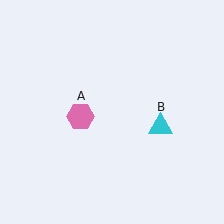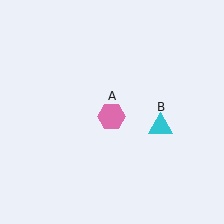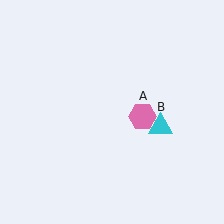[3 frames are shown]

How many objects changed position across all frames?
1 object changed position: pink hexagon (object A).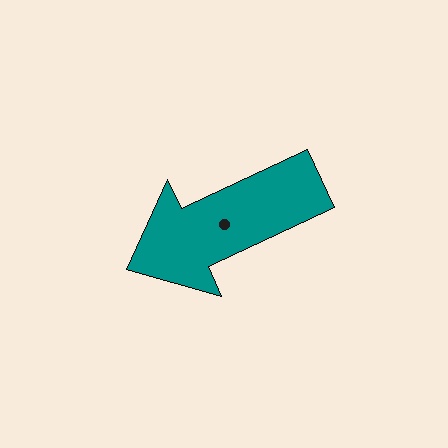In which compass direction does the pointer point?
Southwest.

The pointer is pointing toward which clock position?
Roughly 8 o'clock.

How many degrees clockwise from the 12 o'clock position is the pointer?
Approximately 245 degrees.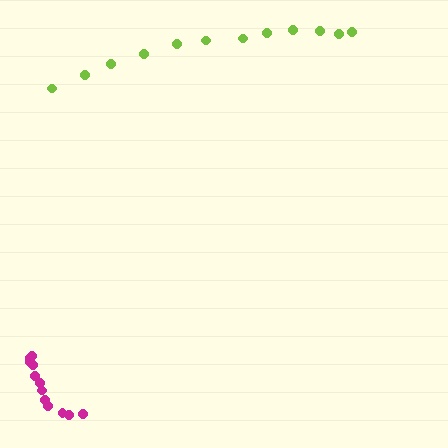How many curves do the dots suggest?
There are 2 distinct paths.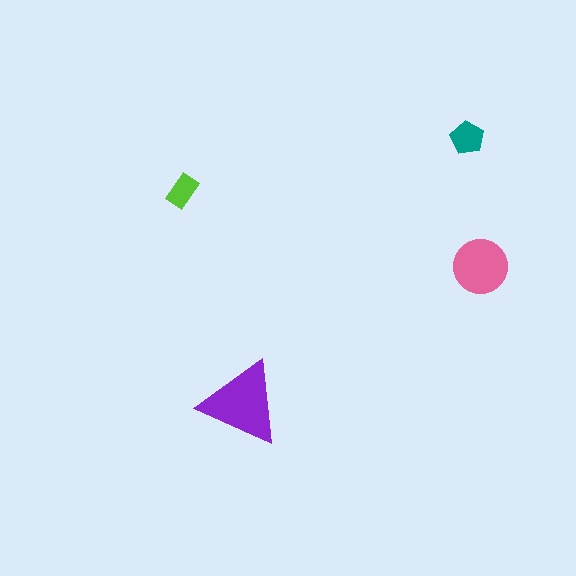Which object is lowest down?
The purple triangle is bottommost.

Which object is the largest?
The purple triangle.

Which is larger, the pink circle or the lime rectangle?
The pink circle.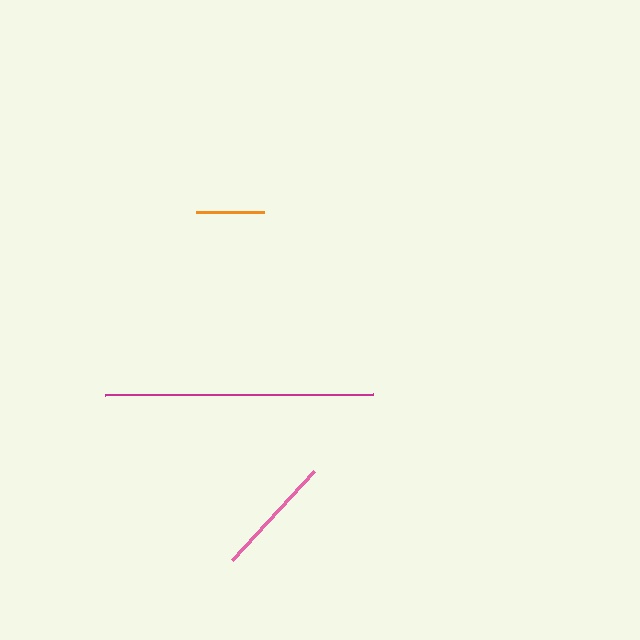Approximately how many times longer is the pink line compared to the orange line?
The pink line is approximately 1.8 times the length of the orange line.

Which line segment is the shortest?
The orange line is the shortest at approximately 68 pixels.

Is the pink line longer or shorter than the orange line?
The pink line is longer than the orange line.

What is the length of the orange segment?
The orange segment is approximately 68 pixels long.